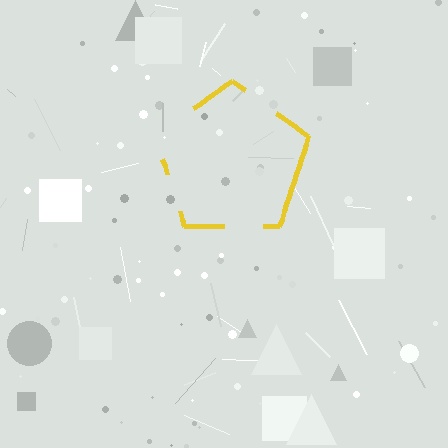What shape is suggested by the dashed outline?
The dashed outline suggests a pentagon.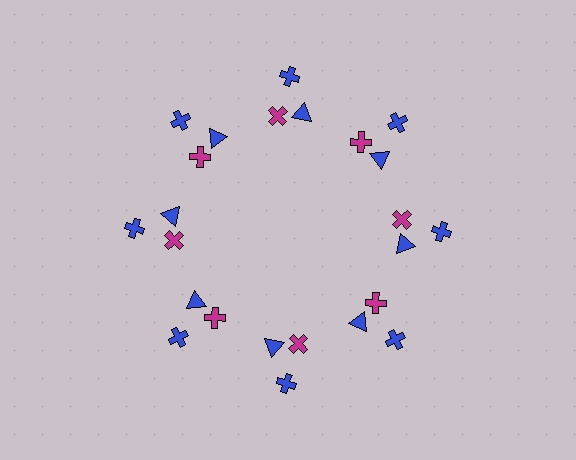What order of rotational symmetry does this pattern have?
This pattern has 8-fold rotational symmetry.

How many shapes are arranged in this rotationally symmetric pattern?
There are 24 shapes, arranged in 8 groups of 3.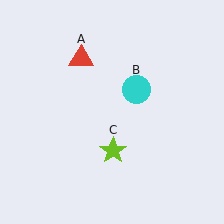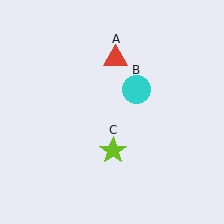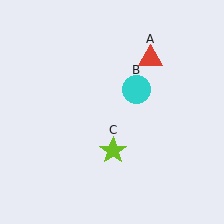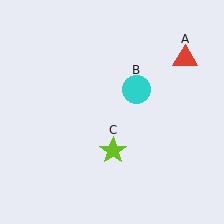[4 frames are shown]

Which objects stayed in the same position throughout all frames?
Cyan circle (object B) and lime star (object C) remained stationary.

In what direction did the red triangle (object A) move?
The red triangle (object A) moved right.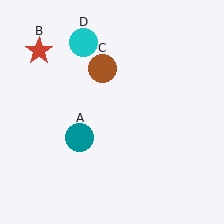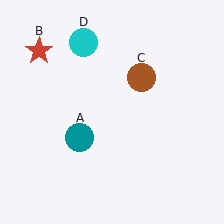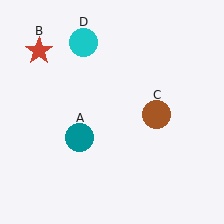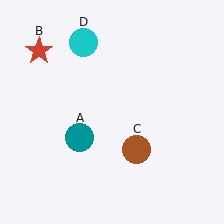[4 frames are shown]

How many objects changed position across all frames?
1 object changed position: brown circle (object C).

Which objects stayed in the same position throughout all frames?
Teal circle (object A) and red star (object B) and cyan circle (object D) remained stationary.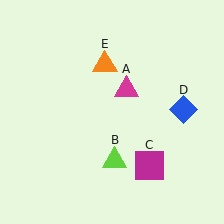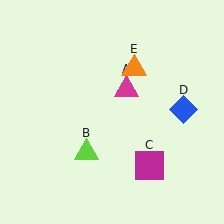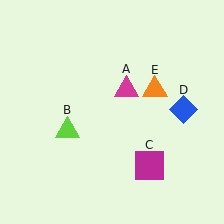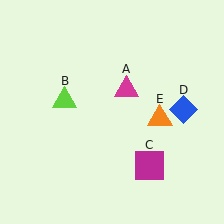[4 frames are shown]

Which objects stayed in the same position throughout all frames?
Magenta triangle (object A) and magenta square (object C) and blue diamond (object D) remained stationary.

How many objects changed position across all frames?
2 objects changed position: lime triangle (object B), orange triangle (object E).